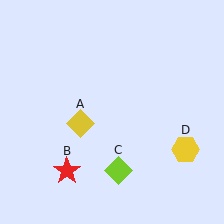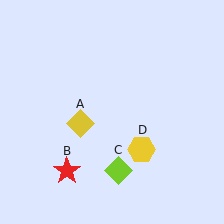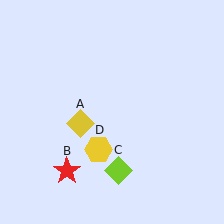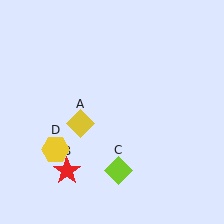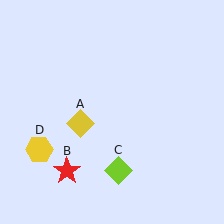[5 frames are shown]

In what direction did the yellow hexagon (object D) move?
The yellow hexagon (object D) moved left.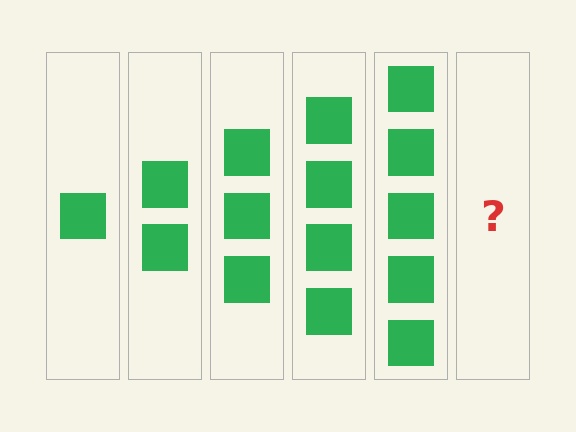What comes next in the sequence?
The next element should be 6 squares.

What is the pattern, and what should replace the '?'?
The pattern is that each step adds one more square. The '?' should be 6 squares.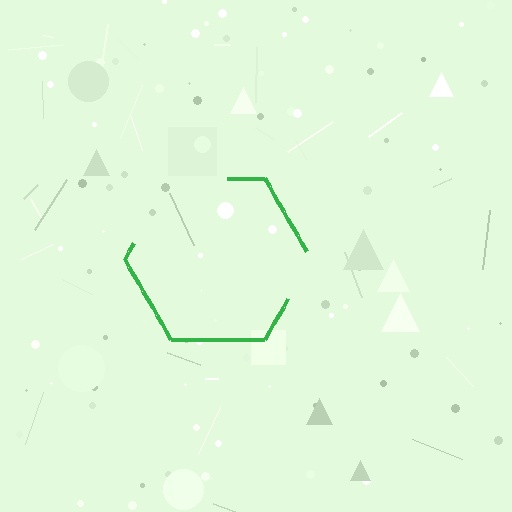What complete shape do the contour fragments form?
The contour fragments form a hexagon.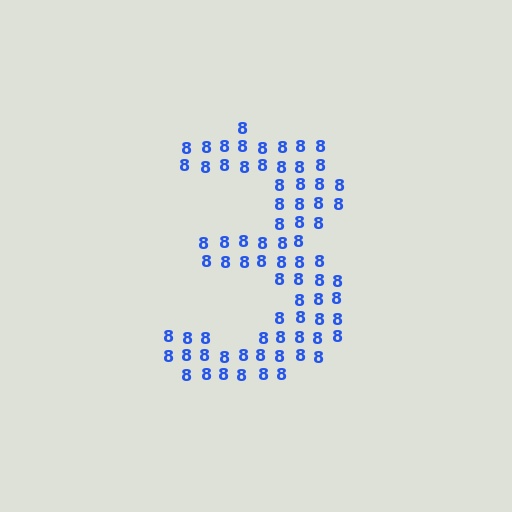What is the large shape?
The large shape is the digit 3.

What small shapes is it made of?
It is made of small digit 8's.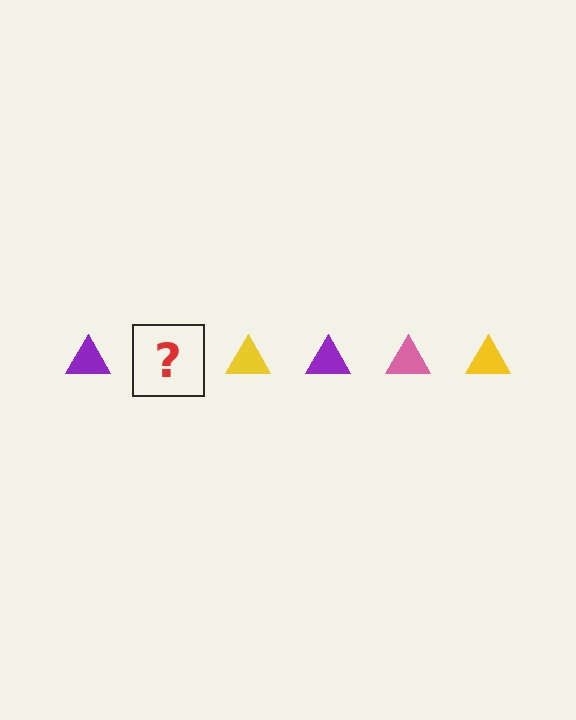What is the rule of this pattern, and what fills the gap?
The rule is that the pattern cycles through purple, pink, yellow triangles. The gap should be filled with a pink triangle.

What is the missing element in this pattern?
The missing element is a pink triangle.